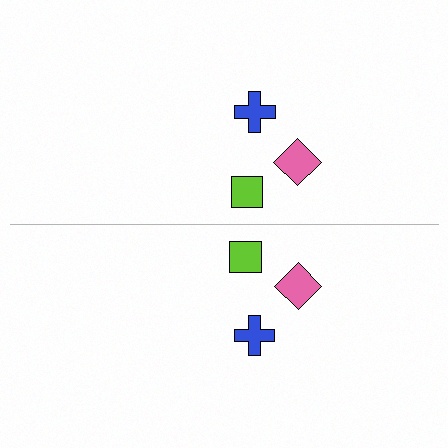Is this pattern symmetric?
Yes, this pattern has bilateral (reflection) symmetry.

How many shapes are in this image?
There are 6 shapes in this image.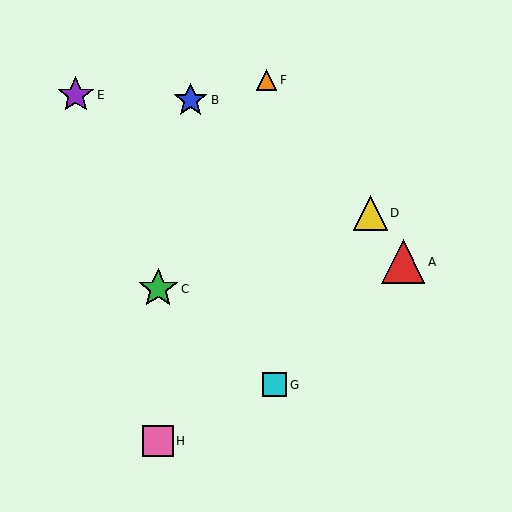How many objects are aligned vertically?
2 objects (C, H) are aligned vertically.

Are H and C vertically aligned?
Yes, both are at x≈158.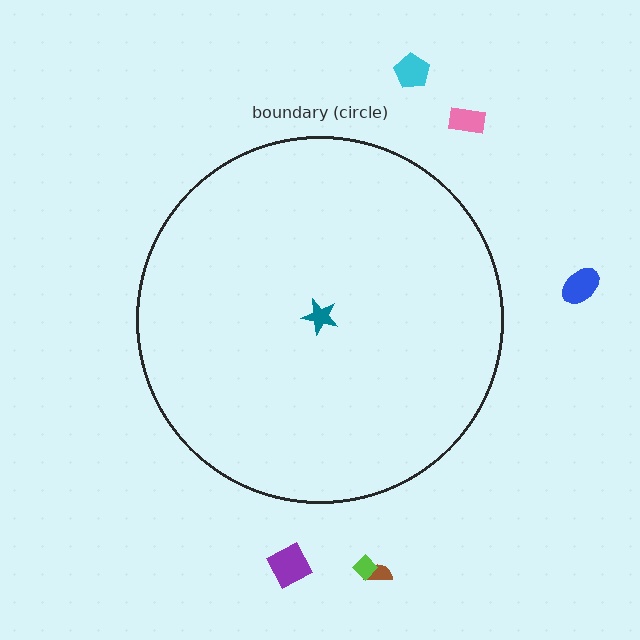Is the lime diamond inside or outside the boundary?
Outside.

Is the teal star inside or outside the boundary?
Inside.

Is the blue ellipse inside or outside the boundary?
Outside.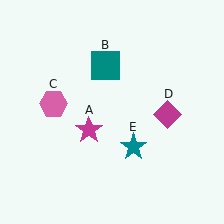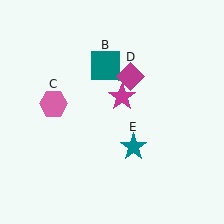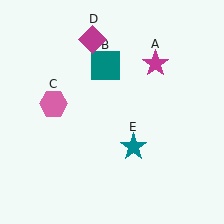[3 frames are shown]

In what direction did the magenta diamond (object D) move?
The magenta diamond (object D) moved up and to the left.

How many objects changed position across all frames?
2 objects changed position: magenta star (object A), magenta diamond (object D).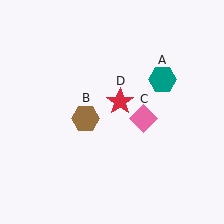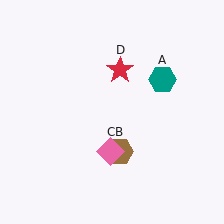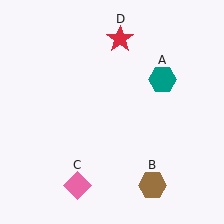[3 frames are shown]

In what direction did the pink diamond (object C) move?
The pink diamond (object C) moved down and to the left.